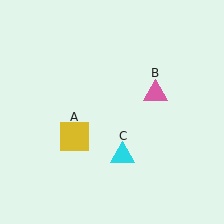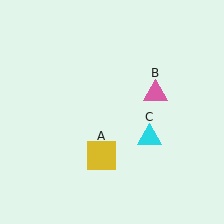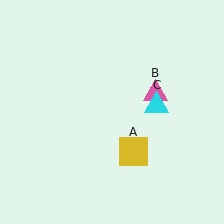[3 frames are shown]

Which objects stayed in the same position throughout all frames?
Pink triangle (object B) remained stationary.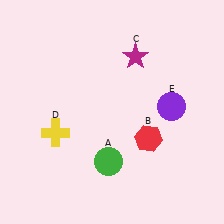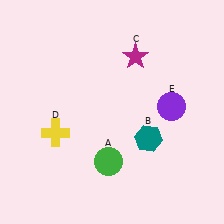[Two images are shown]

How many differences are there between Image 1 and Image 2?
There is 1 difference between the two images.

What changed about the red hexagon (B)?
In Image 1, B is red. In Image 2, it changed to teal.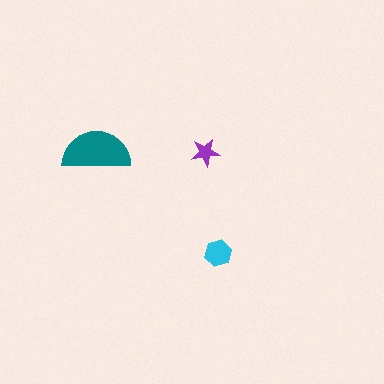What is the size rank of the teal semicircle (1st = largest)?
1st.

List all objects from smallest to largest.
The purple star, the cyan hexagon, the teal semicircle.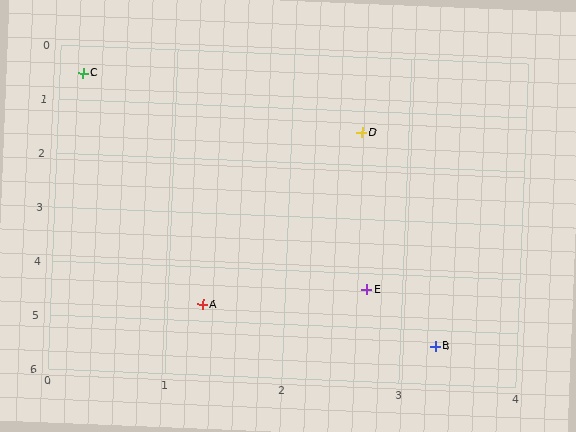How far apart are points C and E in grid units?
Points C and E are about 4.5 grid units apart.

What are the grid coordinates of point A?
Point A is at approximately (1.3, 4.7).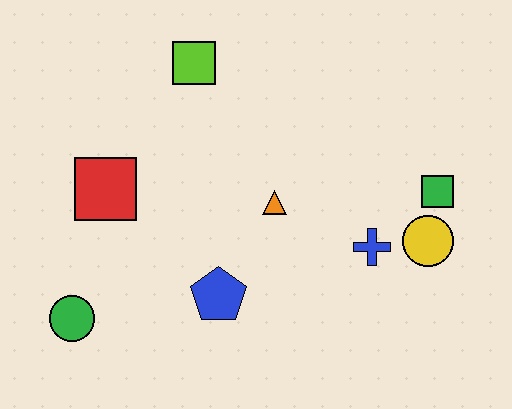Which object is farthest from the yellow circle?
The green circle is farthest from the yellow circle.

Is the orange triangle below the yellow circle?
No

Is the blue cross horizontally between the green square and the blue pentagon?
Yes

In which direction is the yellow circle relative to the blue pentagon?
The yellow circle is to the right of the blue pentagon.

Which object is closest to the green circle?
The red square is closest to the green circle.